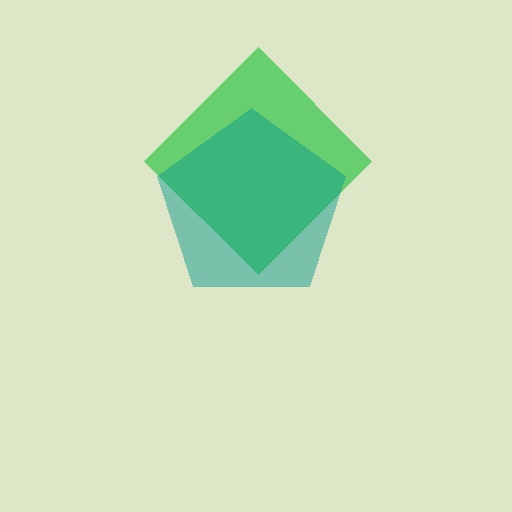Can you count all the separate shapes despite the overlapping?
Yes, there are 2 separate shapes.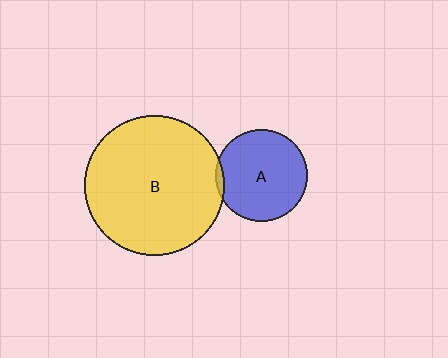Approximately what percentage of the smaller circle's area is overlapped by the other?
Approximately 5%.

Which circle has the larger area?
Circle B (yellow).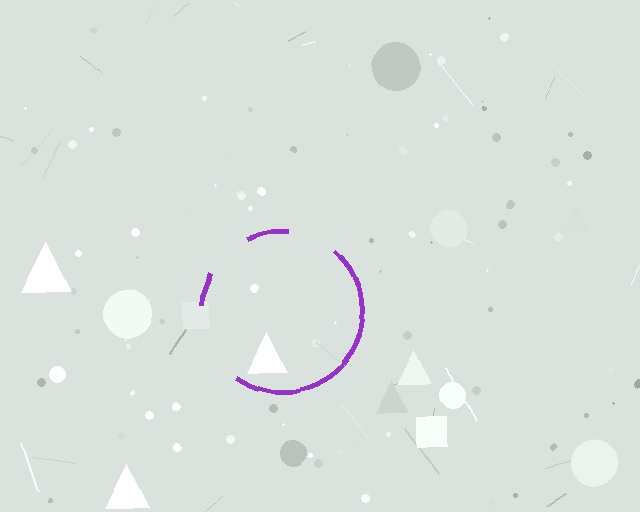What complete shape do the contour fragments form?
The contour fragments form a circle.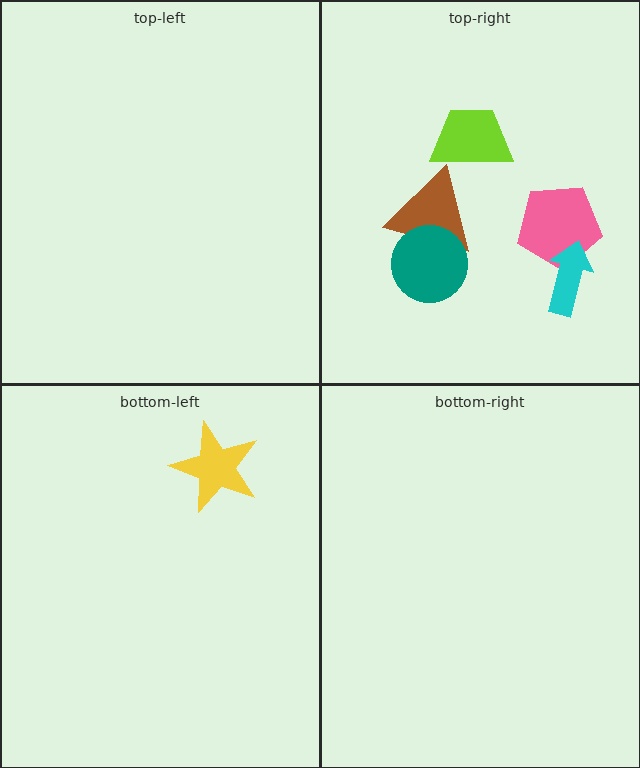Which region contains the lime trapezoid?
The top-right region.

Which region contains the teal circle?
The top-right region.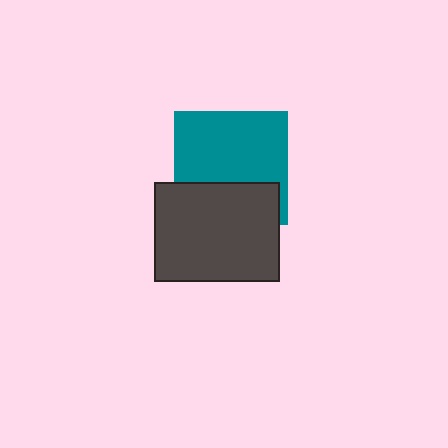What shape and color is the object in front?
The object in front is a dark gray rectangle.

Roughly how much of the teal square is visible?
About half of it is visible (roughly 64%).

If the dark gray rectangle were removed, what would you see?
You would see the complete teal square.